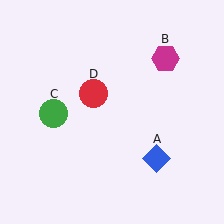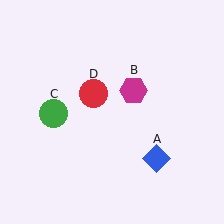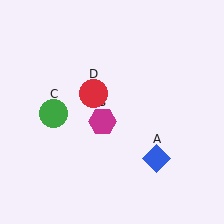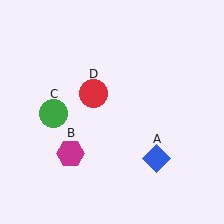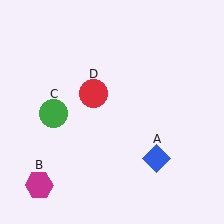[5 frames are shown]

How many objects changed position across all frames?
1 object changed position: magenta hexagon (object B).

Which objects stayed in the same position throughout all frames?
Blue diamond (object A) and green circle (object C) and red circle (object D) remained stationary.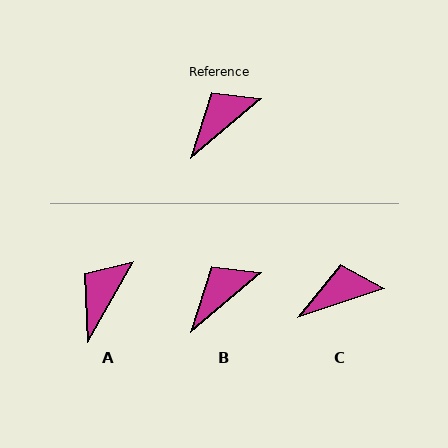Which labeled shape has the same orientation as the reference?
B.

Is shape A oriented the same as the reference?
No, it is off by about 20 degrees.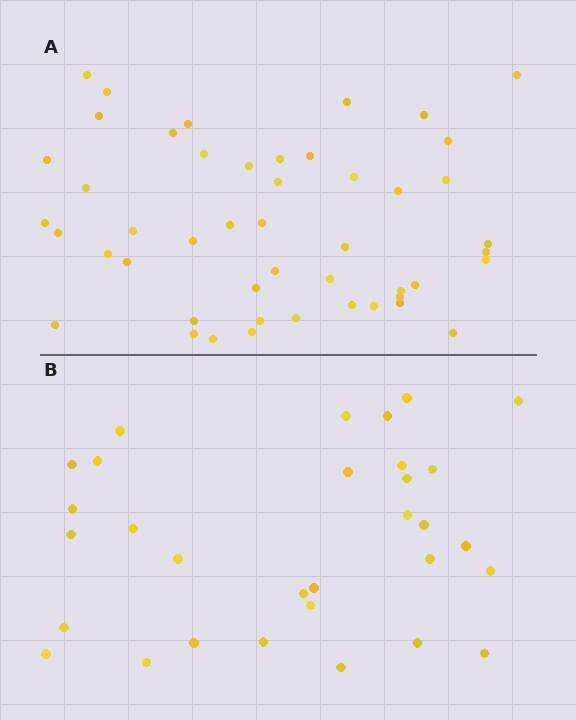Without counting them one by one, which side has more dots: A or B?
Region A (the top region) has more dots.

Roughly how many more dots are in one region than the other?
Region A has approximately 15 more dots than region B.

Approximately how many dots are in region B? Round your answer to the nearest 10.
About 30 dots. (The exact count is 31, which rounds to 30.)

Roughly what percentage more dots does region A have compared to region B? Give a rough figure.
About 55% more.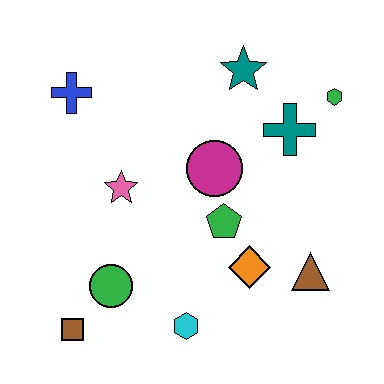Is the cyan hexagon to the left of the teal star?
Yes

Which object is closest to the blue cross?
The pink star is closest to the blue cross.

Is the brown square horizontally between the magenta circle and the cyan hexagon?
No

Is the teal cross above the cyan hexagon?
Yes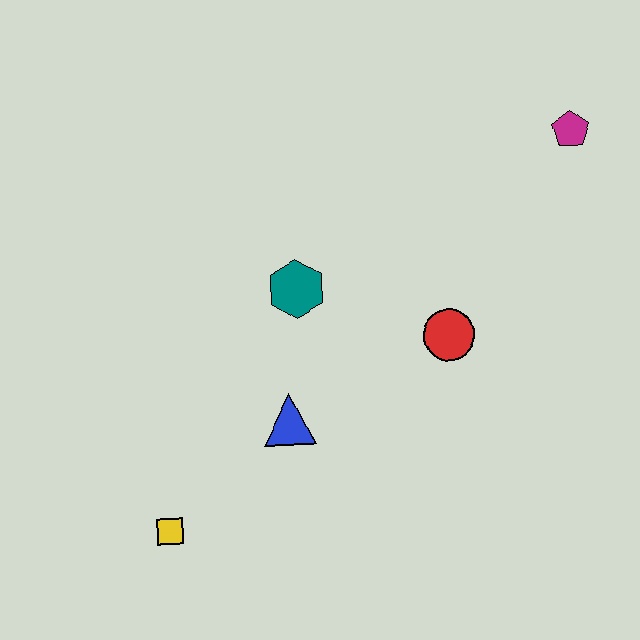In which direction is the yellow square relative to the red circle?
The yellow square is to the left of the red circle.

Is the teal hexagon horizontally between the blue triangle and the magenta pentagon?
Yes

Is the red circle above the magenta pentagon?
No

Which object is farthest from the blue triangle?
The magenta pentagon is farthest from the blue triangle.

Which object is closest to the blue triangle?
The teal hexagon is closest to the blue triangle.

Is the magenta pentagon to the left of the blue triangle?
No